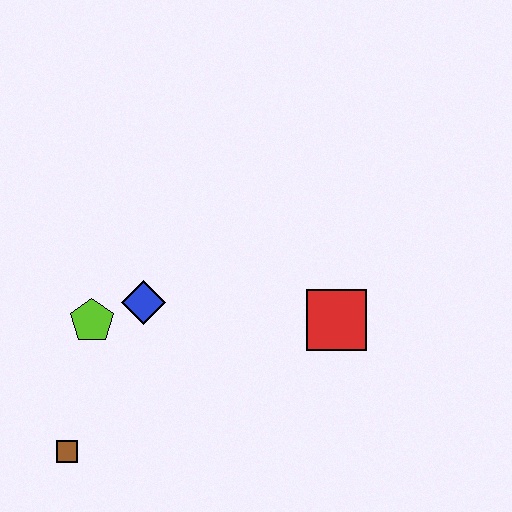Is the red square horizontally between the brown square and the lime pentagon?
No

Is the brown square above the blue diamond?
No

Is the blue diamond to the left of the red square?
Yes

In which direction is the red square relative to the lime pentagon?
The red square is to the right of the lime pentagon.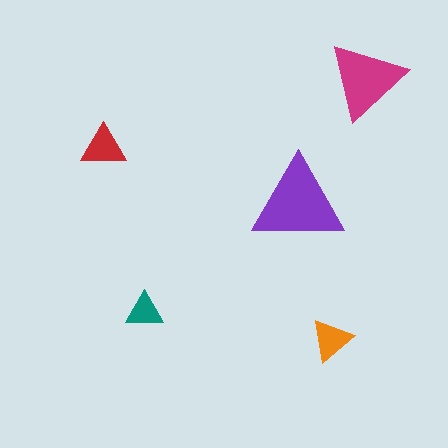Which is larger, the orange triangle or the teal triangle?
The orange one.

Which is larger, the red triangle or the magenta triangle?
The magenta one.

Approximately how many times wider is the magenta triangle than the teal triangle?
About 2 times wider.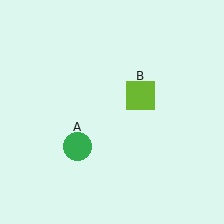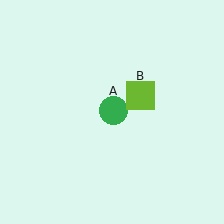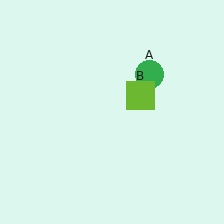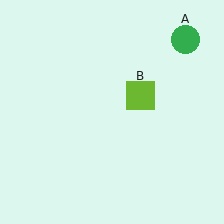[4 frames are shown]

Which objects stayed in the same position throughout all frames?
Lime square (object B) remained stationary.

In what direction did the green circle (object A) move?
The green circle (object A) moved up and to the right.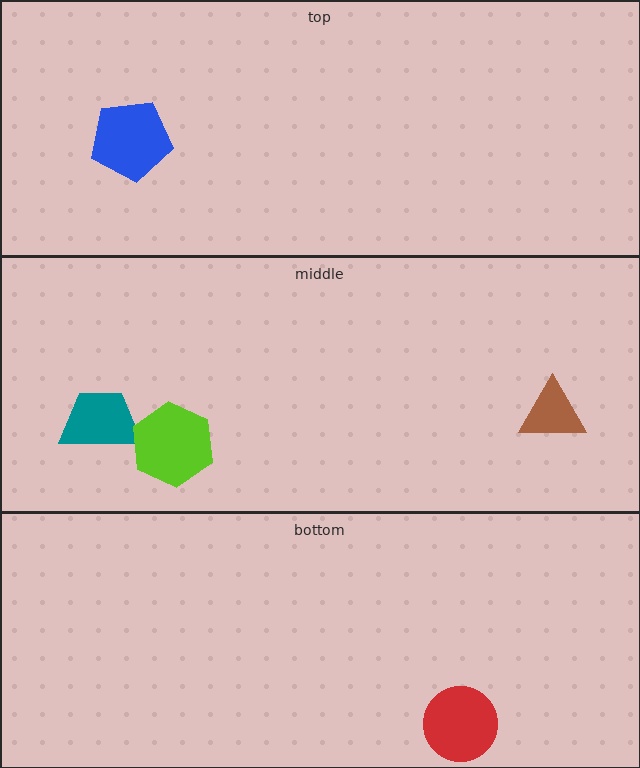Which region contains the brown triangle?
The middle region.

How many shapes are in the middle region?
3.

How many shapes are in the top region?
1.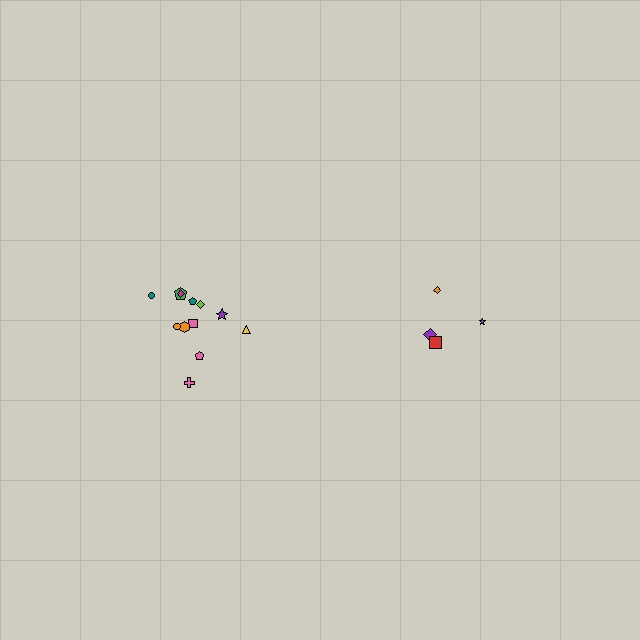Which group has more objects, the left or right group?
The left group.